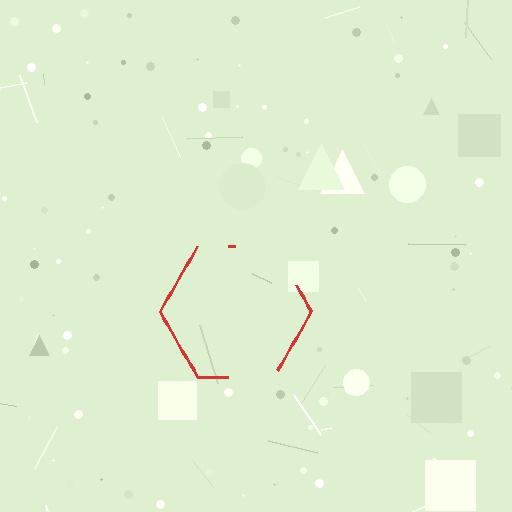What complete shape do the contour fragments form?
The contour fragments form a hexagon.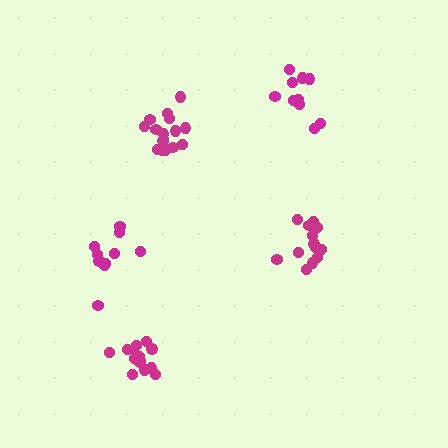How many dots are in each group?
Group 1: 14 dots, Group 2: 10 dots, Group 3: 16 dots, Group 4: 10 dots, Group 5: 13 dots (63 total).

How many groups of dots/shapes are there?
There are 5 groups.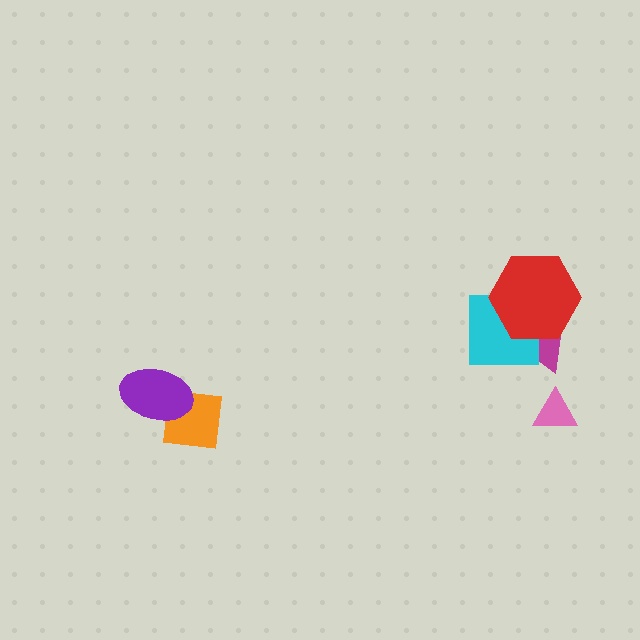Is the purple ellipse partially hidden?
No, no other shape covers it.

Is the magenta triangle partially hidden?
Yes, it is partially covered by another shape.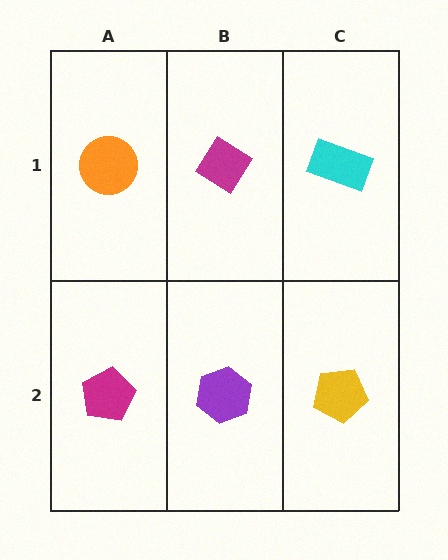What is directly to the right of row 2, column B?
A yellow pentagon.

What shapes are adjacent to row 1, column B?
A purple hexagon (row 2, column B), an orange circle (row 1, column A), a cyan rectangle (row 1, column C).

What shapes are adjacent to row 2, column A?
An orange circle (row 1, column A), a purple hexagon (row 2, column B).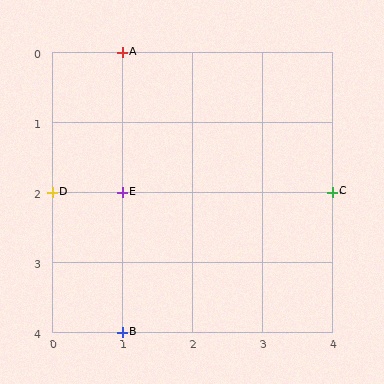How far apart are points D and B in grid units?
Points D and B are 1 column and 2 rows apart (about 2.2 grid units diagonally).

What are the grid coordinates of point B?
Point B is at grid coordinates (1, 4).